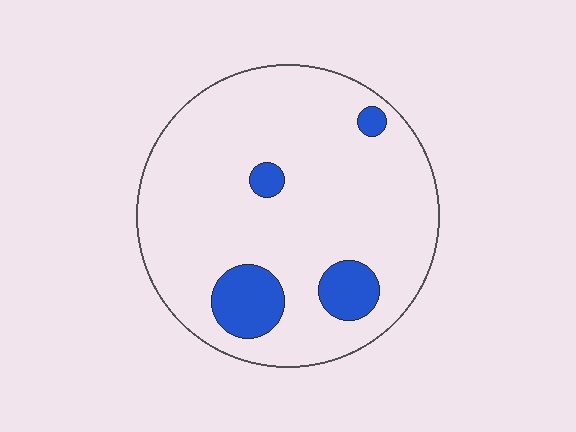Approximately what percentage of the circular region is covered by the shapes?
Approximately 10%.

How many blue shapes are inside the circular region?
4.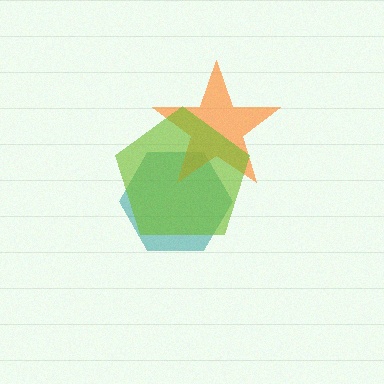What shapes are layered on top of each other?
The layered shapes are: a teal hexagon, an orange star, a lime pentagon.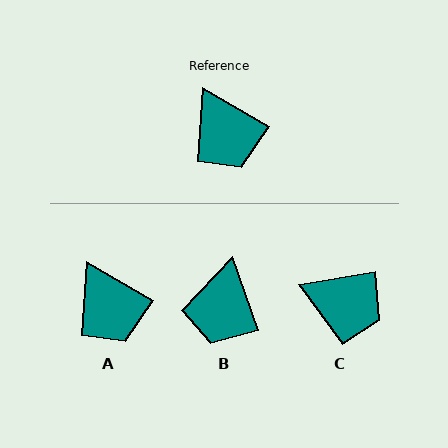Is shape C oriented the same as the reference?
No, it is off by about 40 degrees.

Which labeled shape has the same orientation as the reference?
A.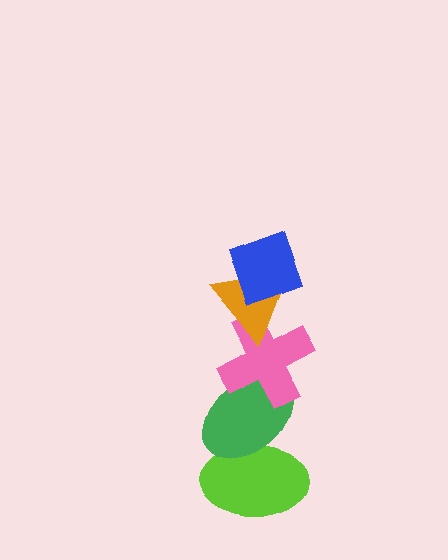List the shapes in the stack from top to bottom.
From top to bottom: the blue diamond, the orange triangle, the pink cross, the green ellipse, the lime ellipse.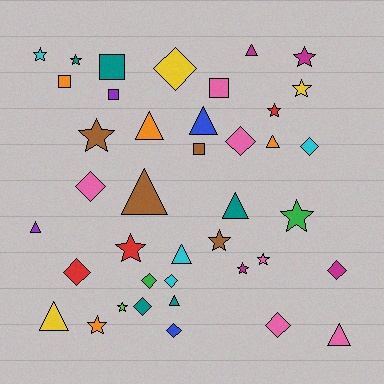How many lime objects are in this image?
There is 1 lime object.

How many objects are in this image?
There are 40 objects.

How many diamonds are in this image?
There are 11 diamonds.